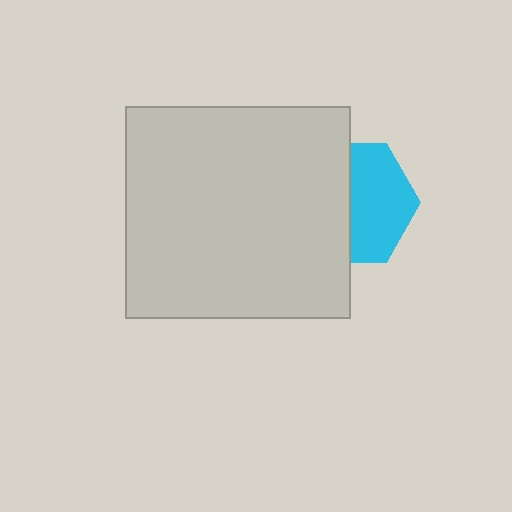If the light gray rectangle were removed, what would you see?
You would see the complete cyan hexagon.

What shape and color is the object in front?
The object in front is a light gray rectangle.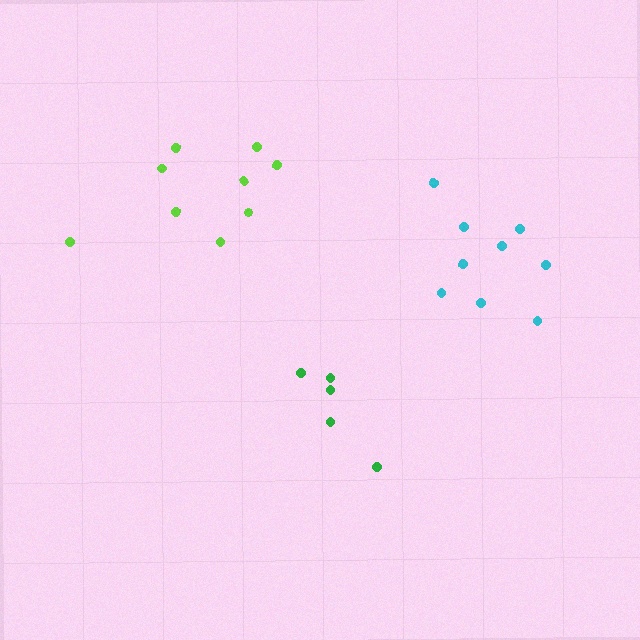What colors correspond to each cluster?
The clusters are colored: green, cyan, lime.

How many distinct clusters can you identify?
There are 3 distinct clusters.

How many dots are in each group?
Group 1: 5 dots, Group 2: 9 dots, Group 3: 9 dots (23 total).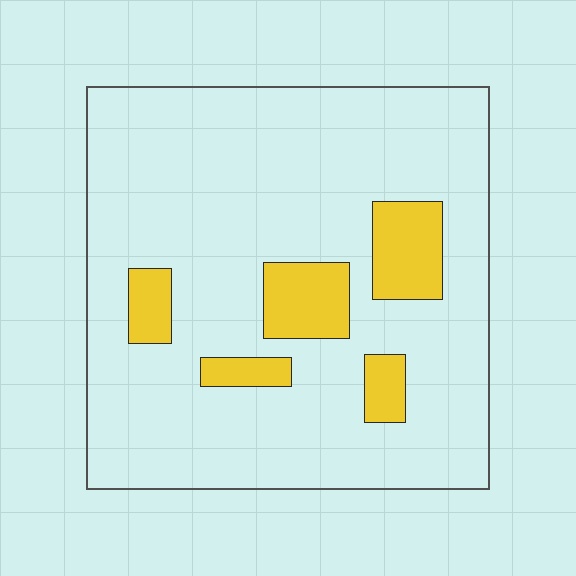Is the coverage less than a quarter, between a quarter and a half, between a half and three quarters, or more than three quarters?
Less than a quarter.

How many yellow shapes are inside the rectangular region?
5.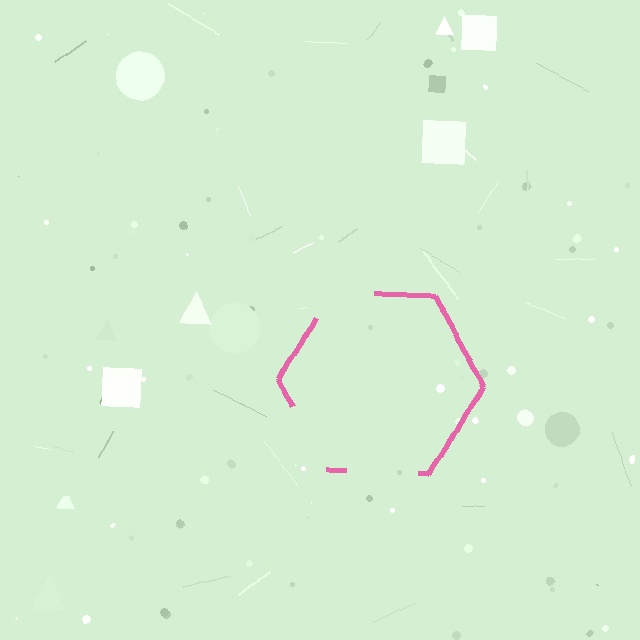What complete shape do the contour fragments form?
The contour fragments form a hexagon.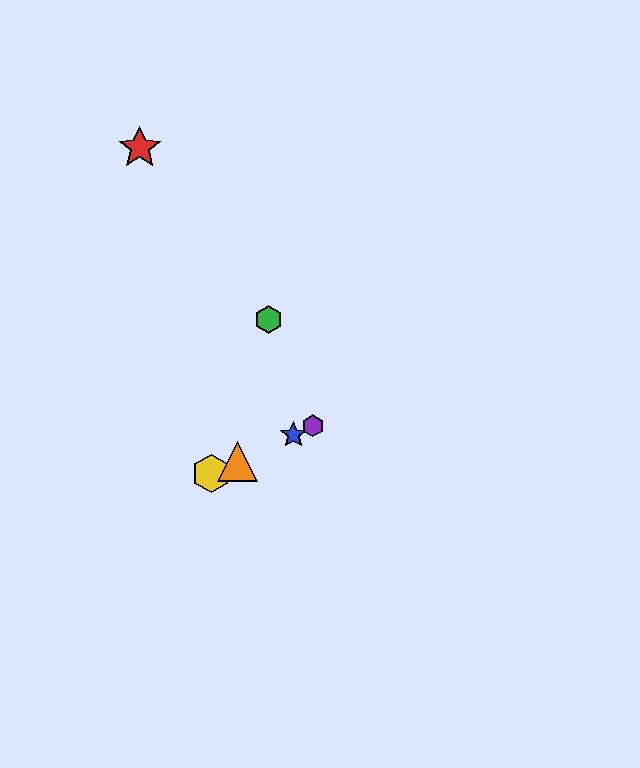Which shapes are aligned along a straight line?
The blue star, the yellow hexagon, the purple hexagon, the orange triangle are aligned along a straight line.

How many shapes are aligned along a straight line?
4 shapes (the blue star, the yellow hexagon, the purple hexagon, the orange triangle) are aligned along a straight line.